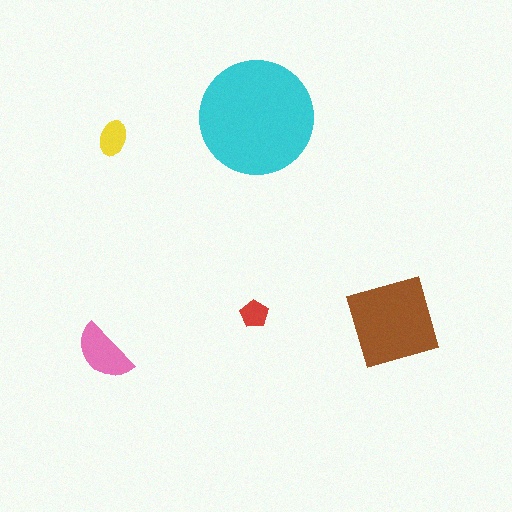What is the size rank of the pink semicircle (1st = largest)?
3rd.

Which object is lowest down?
The pink semicircle is bottommost.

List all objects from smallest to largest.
The red pentagon, the yellow ellipse, the pink semicircle, the brown diamond, the cyan circle.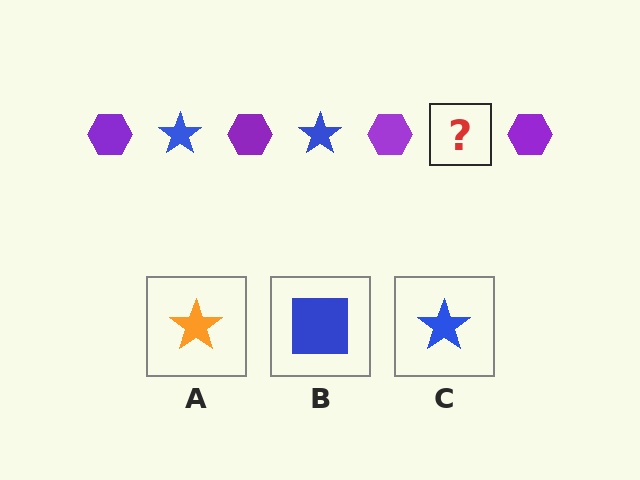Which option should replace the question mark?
Option C.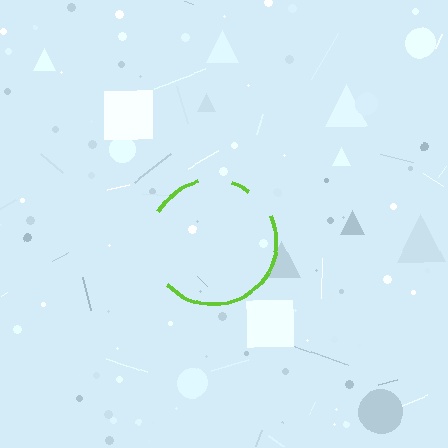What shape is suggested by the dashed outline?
The dashed outline suggests a circle.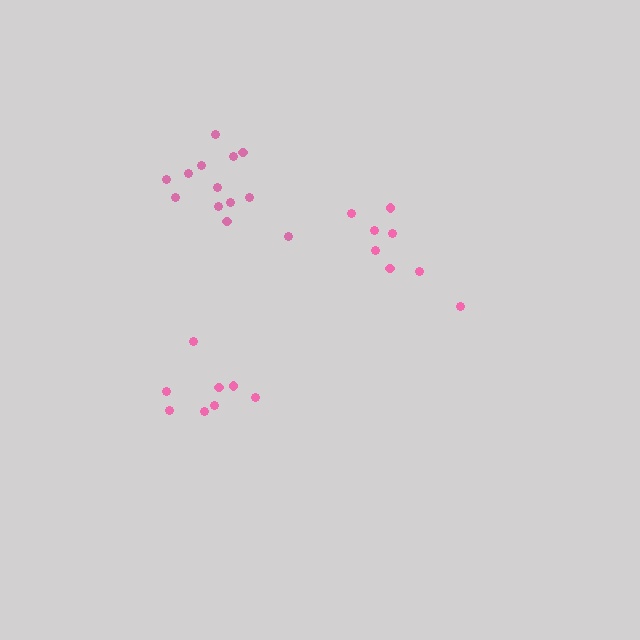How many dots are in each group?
Group 1: 13 dots, Group 2: 8 dots, Group 3: 8 dots (29 total).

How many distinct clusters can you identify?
There are 3 distinct clusters.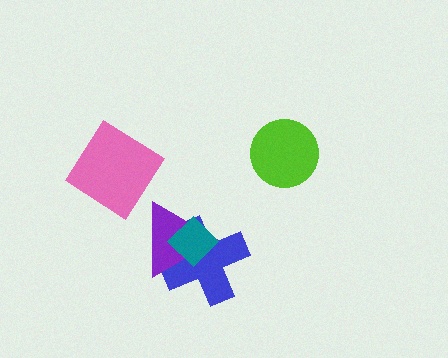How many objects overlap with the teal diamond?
2 objects overlap with the teal diamond.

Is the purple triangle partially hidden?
Yes, it is partially covered by another shape.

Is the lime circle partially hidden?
No, no other shape covers it.